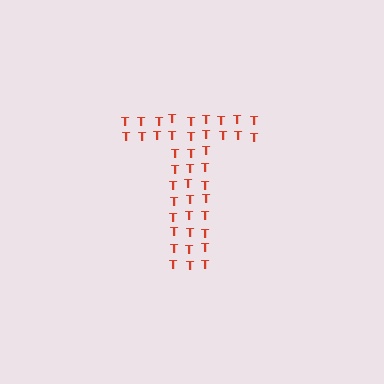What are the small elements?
The small elements are letter T's.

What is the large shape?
The large shape is the letter T.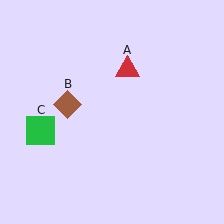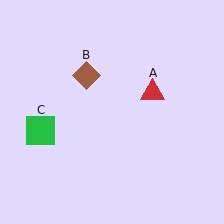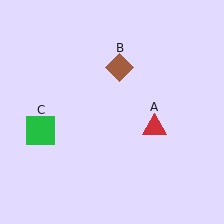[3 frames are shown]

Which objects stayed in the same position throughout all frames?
Green square (object C) remained stationary.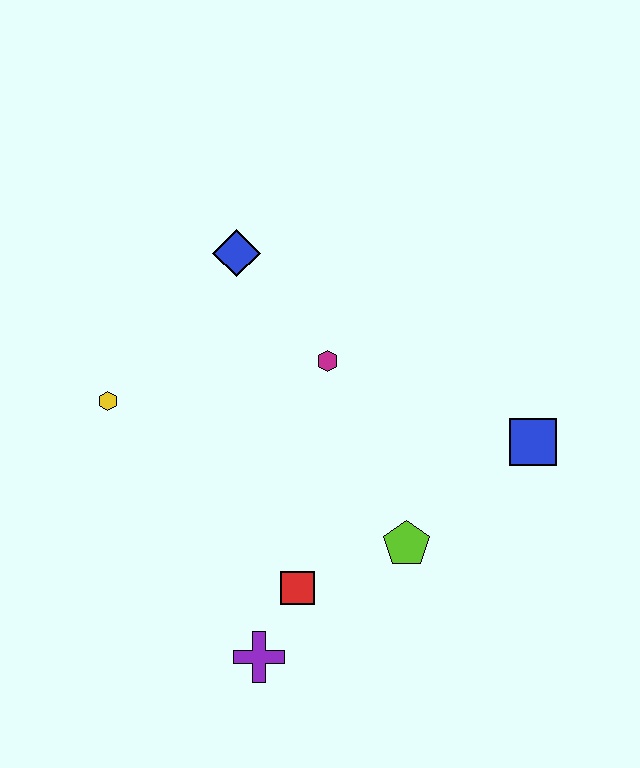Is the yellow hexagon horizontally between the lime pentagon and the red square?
No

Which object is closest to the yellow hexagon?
The blue diamond is closest to the yellow hexagon.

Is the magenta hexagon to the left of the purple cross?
No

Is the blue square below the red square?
No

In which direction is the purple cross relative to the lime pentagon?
The purple cross is to the left of the lime pentagon.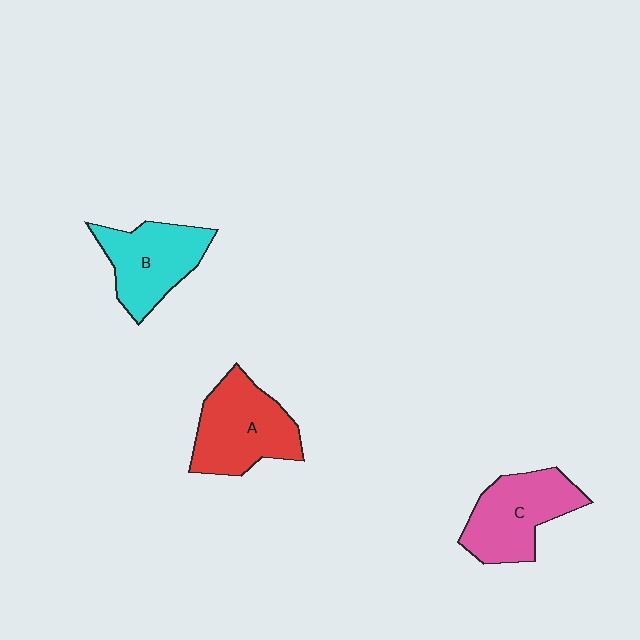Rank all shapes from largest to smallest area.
From largest to smallest: A (red), C (pink), B (cyan).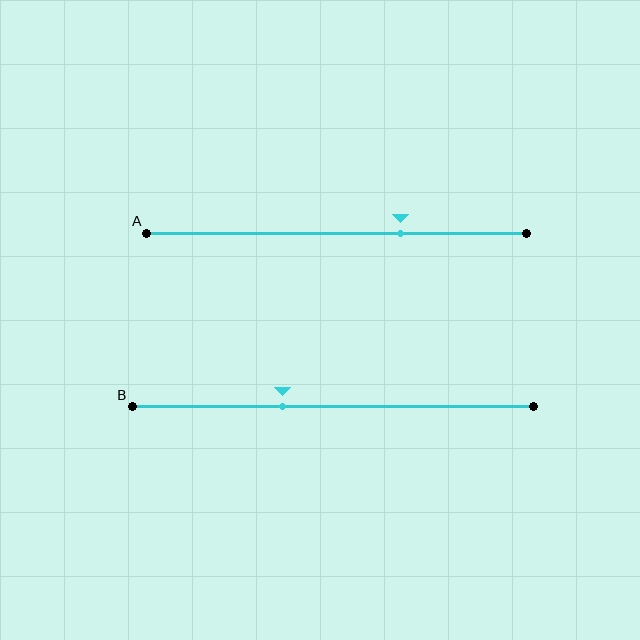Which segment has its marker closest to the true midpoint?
Segment B has its marker closest to the true midpoint.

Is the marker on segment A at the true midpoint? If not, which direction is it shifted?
No, the marker on segment A is shifted to the right by about 17% of the segment length.